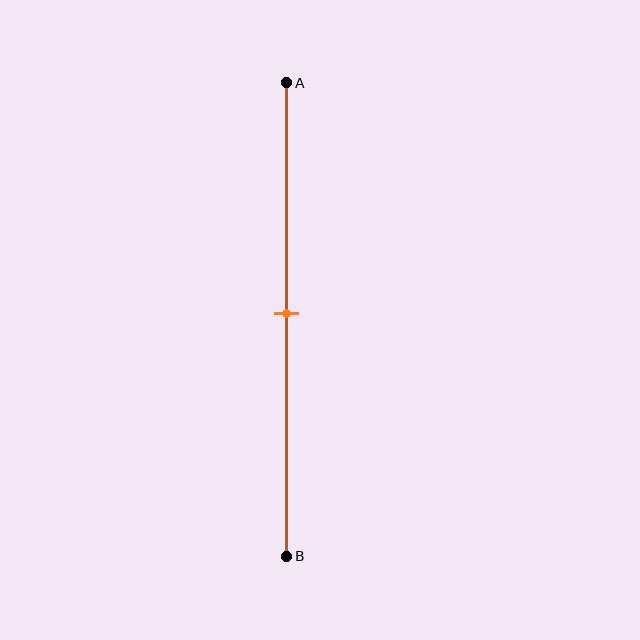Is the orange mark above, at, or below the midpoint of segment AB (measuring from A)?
The orange mark is approximately at the midpoint of segment AB.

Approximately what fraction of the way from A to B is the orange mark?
The orange mark is approximately 50% of the way from A to B.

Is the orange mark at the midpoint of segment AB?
Yes, the mark is approximately at the midpoint.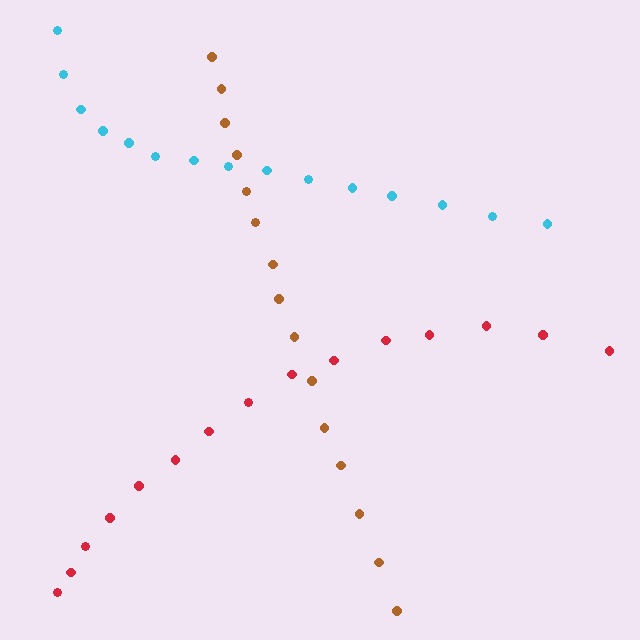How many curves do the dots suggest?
There are 3 distinct paths.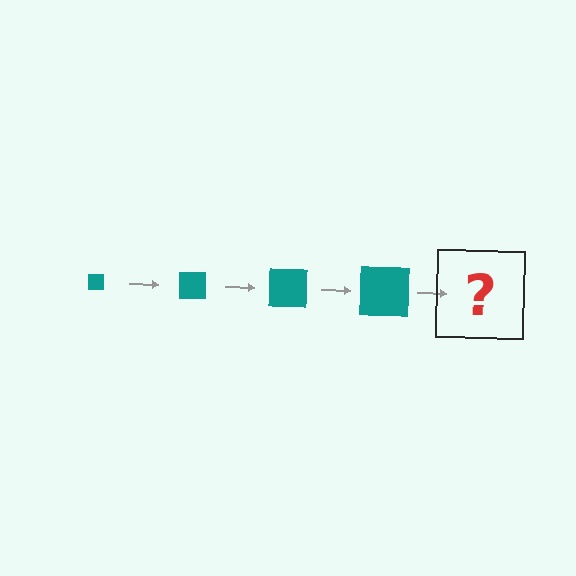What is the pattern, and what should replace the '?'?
The pattern is that the square gets progressively larger each step. The '?' should be a teal square, larger than the previous one.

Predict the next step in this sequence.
The next step is a teal square, larger than the previous one.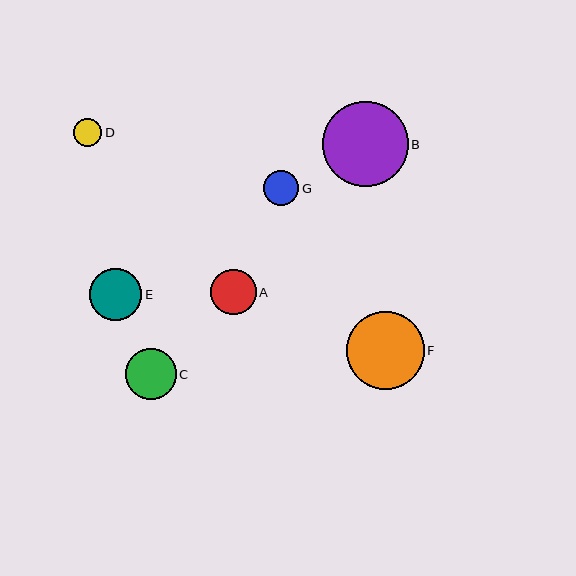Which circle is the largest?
Circle B is the largest with a size of approximately 86 pixels.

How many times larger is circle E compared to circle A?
Circle E is approximately 1.2 times the size of circle A.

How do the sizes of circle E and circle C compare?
Circle E and circle C are approximately the same size.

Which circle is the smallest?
Circle D is the smallest with a size of approximately 28 pixels.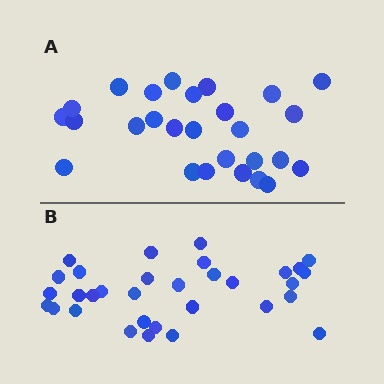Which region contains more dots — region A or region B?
Region B (the bottom region) has more dots.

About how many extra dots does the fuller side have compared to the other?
Region B has about 5 more dots than region A.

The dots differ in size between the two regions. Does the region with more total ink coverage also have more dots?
No. Region A has more total ink coverage because its dots are larger, but region B actually contains more individual dots. Total area can be misleading — the number of items is what matters here.